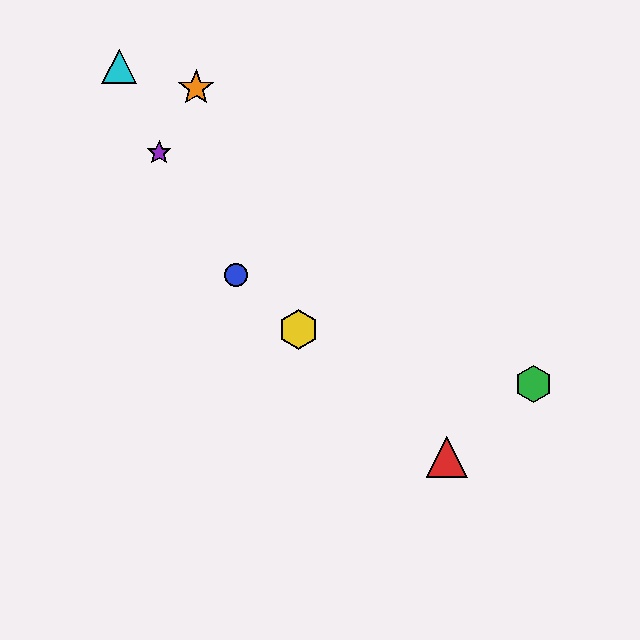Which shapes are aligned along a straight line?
The red triangle, the blue circle, the yellow hexagon are aligned along a straight line.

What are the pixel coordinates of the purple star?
The purple star is at (159, 153).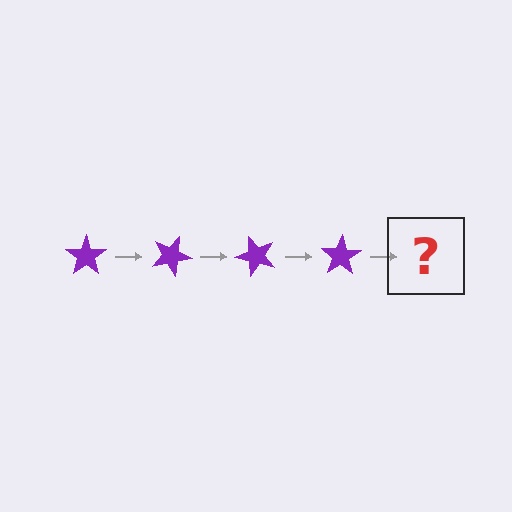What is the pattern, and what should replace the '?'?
The pattern is that the star rotates 25 degrees each step. The '?' should be a purple star rotated 100 degrees.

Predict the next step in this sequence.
The next step is a purple star rotated 100 degrees.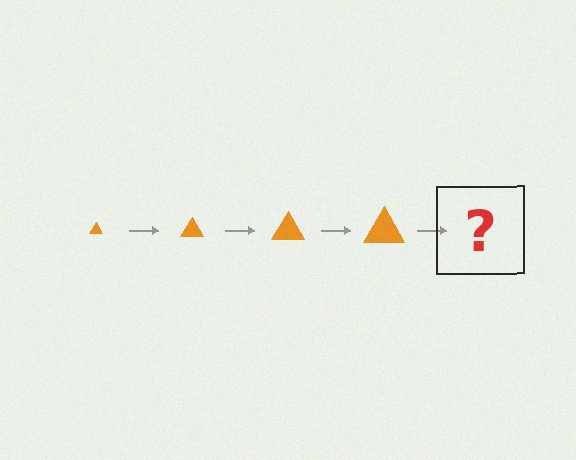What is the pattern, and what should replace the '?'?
The pattern is that the triangle gets progressively larger each step. The '?' should be an orange triangle, larger than the previous one.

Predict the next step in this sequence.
The next step is an orange triangle, larger than the previous one.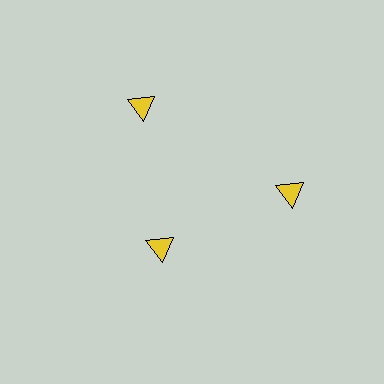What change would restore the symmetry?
The symmetry would be restored by moving it outward, back onto the ring so that all 3 triangles sit at equal angles and equal distance from the center.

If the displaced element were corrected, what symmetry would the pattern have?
It would have 3-fold rotational symmetry — the pattern would map onto itself every 120 degrees.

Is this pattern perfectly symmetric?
No. The 3 yellow triangles are arranged in a ring, but one element near the 7 o'clock position is pulled inward toward the center, breaking the 3-fold rotational symmetry.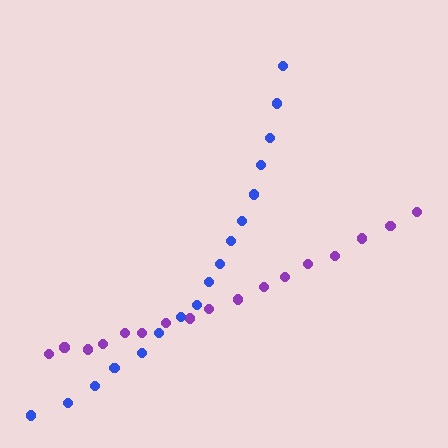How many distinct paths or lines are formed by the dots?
There are 2 distinct paths.